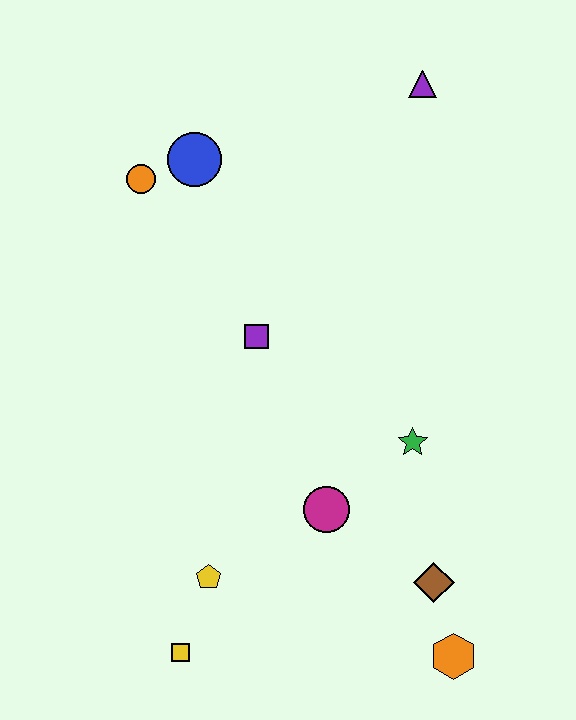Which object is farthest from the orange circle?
The orange hexagon is farthest from the orange circle.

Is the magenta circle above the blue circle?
No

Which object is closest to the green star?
The magenta circle is closest to the green star.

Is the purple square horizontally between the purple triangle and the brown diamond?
No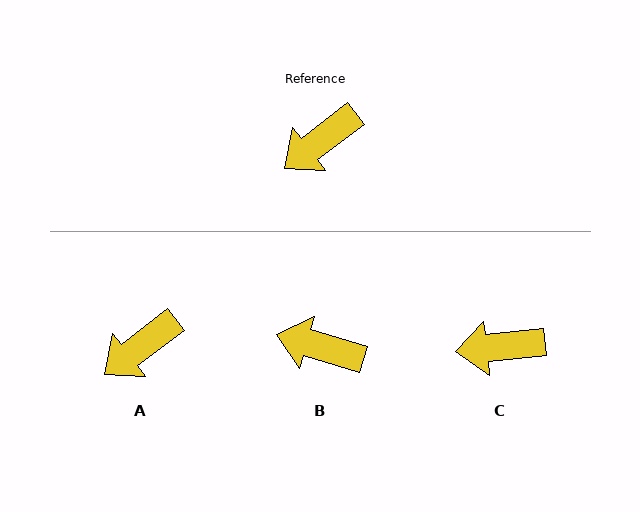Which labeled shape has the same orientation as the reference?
A.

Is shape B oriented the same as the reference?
No, it is off by about 53 degrees.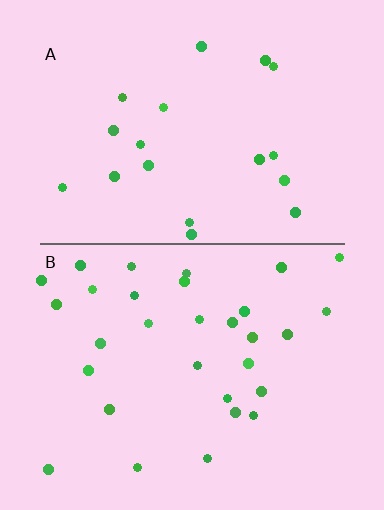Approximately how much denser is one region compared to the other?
Approximately 1.6× — region B over region A.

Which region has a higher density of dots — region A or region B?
B (the bottom).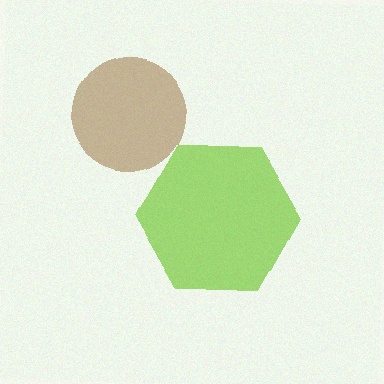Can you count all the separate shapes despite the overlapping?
Yes, there are 2 separate shapes.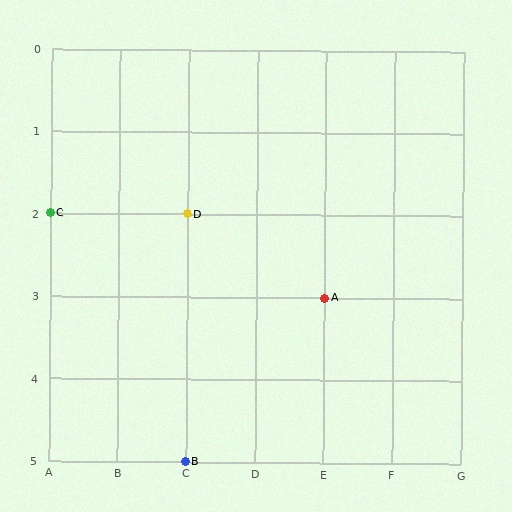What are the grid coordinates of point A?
Point A is at grid coordinates (E, 3).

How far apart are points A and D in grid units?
Points A and D are 2 columns and 1 row apart (about 2.2 grid units diagonally).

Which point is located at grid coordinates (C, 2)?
Point D is at (C, 2).